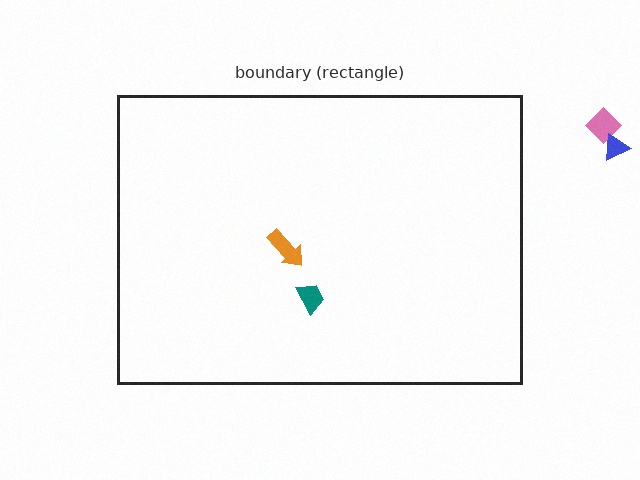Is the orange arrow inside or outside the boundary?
Inside.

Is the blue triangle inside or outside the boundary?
Outside.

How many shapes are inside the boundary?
2 inside, 2 outside.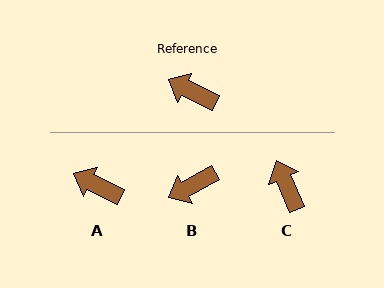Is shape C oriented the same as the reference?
No, it is off by about 41 degrees.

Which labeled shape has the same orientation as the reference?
A.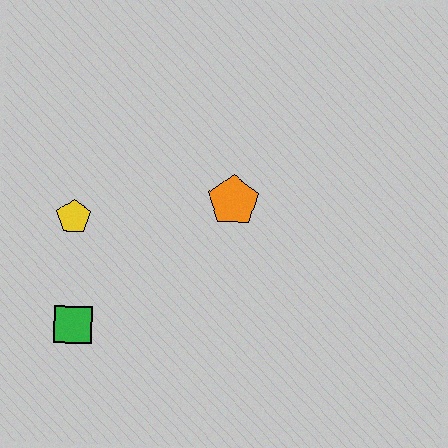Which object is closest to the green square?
The yellow pentagon is closest to the green square.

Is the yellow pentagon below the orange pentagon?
Yes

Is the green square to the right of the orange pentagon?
No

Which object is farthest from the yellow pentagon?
The orange pentagon is farthest from the yellow pentagon.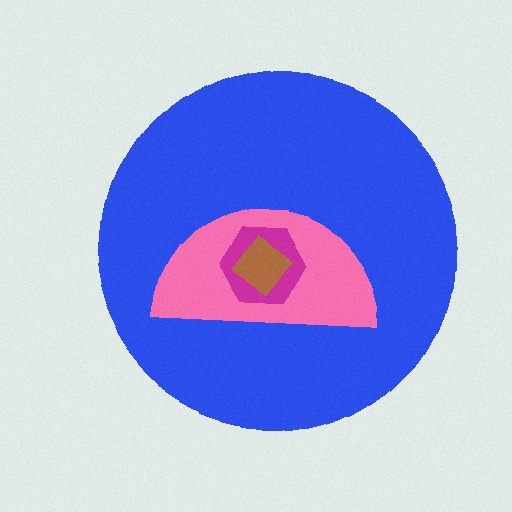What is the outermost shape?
The blue circle.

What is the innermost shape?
The brown diamond.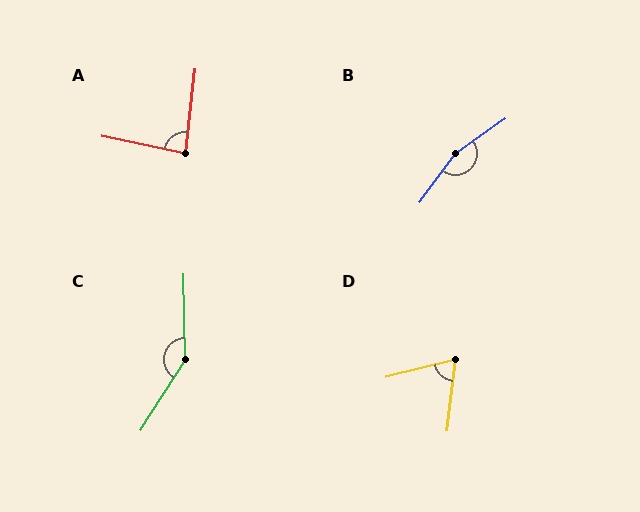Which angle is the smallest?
D, at approximately 69 degrees.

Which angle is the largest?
B, at approximately 161 degrees.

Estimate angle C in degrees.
Approximately 147 degrees.